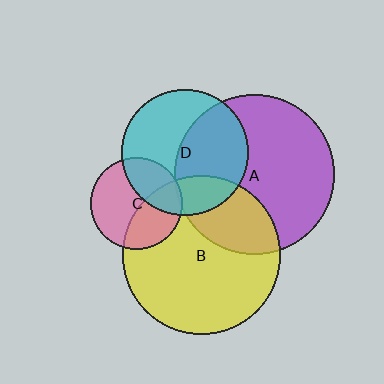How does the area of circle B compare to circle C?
Approximately 3.0 times.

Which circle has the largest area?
Circle A (purple).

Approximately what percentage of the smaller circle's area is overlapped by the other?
Approximately 35%.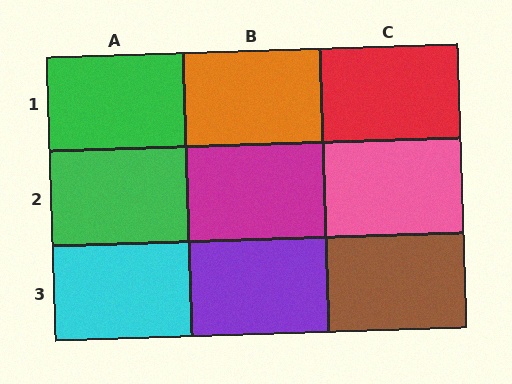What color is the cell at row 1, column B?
Orange.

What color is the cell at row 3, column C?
Brown.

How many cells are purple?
1 cell is purple.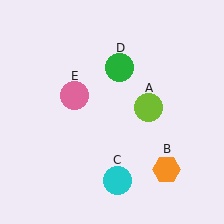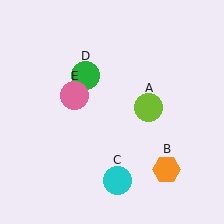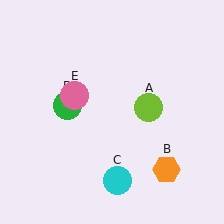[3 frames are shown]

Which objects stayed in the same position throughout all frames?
Lime circle (object A) and orange hexagon (object B) and cyan circle (object C) and pink circle (object E) remained stationary.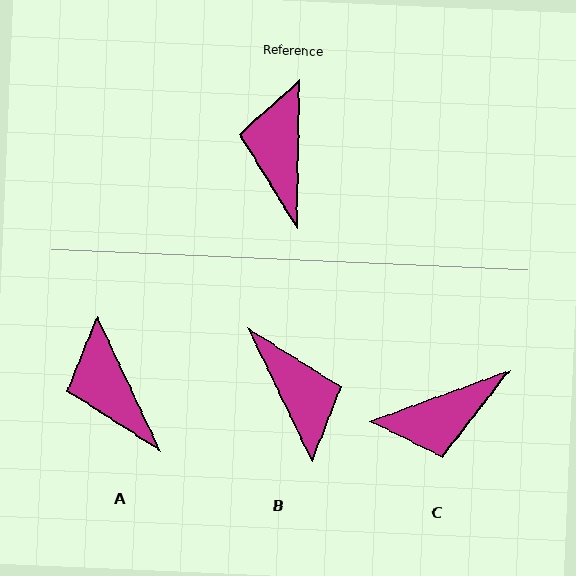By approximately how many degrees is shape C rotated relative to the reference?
Approximately 111 degrees counter-clockwise.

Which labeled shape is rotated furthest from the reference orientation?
B, about 153 degrees away.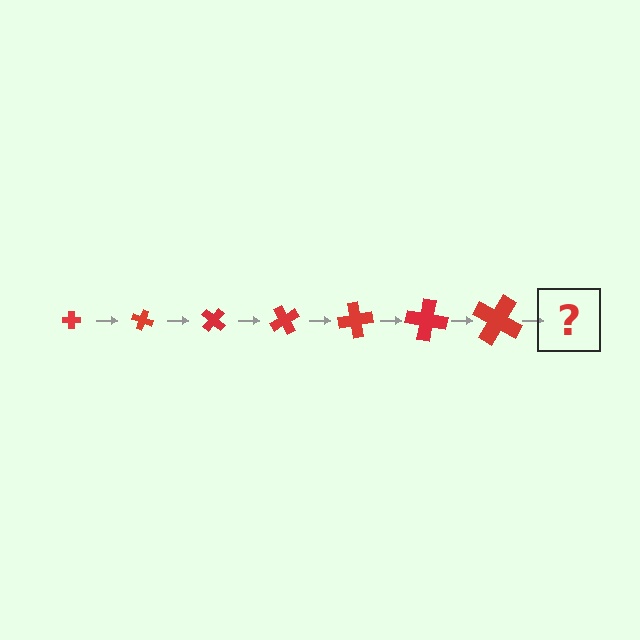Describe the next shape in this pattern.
It should be a cross, larger than the previous one and rotated 140 degrees from the start.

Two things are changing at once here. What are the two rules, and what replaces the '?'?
The two rules are that the cross grows larger each step and it rotates 20 degrees each step. The '?' should be a cross, larger than the previous one and rotated 140 degrees from the start.